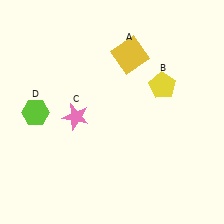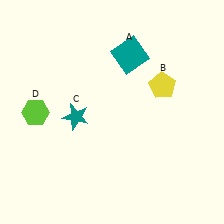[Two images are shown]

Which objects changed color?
A changed from yellow to teal. C changed from pink to teal.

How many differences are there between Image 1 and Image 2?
There are 2 differences between the two images.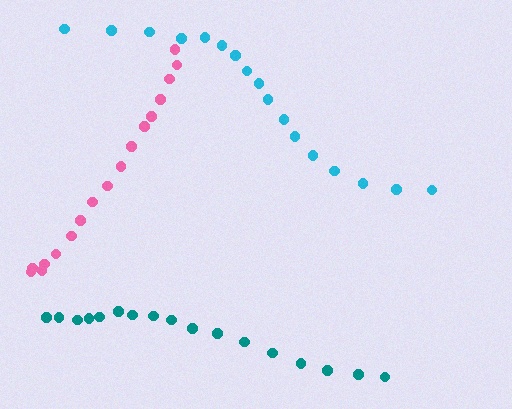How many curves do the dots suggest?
There are 3 distinct paths.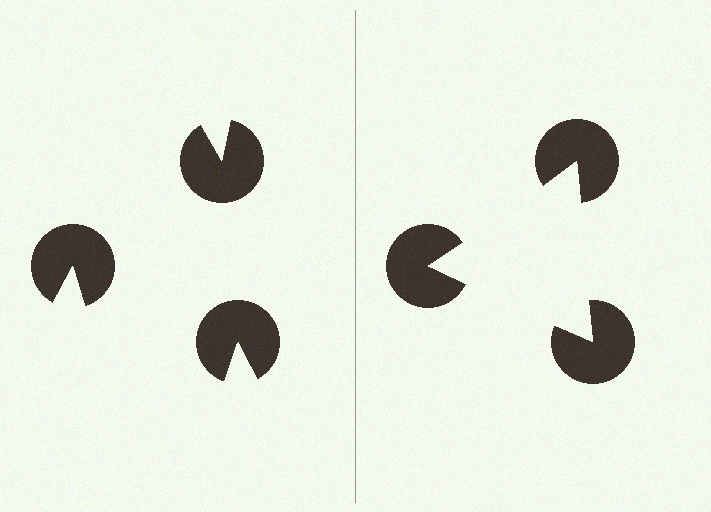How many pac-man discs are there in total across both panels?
6 — 3 on each side.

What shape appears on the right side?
An illusory triangle.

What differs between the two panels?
The pac-man discs are positioned identically on both sides; only the wedge orientations differ. On the right they align to a triangle; on the left they are misaligned.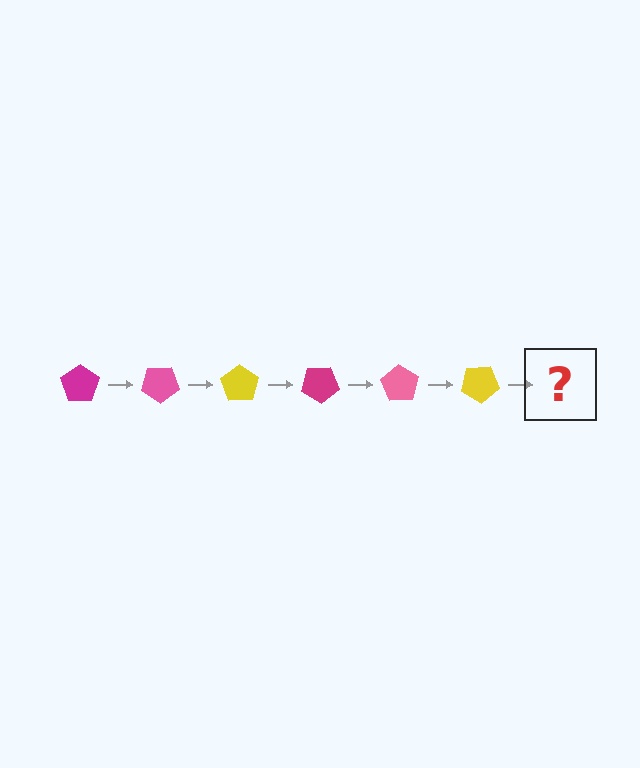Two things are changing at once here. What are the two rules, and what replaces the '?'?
The two rules are that it rotates 35 degrees each step and the color cycles through magenta, pink, and yellow. The '?' should be a magenta pentagon, rotated 210 degrees from the start.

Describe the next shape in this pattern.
It should be a magenta pentagon, rotated 210 degrees from the start.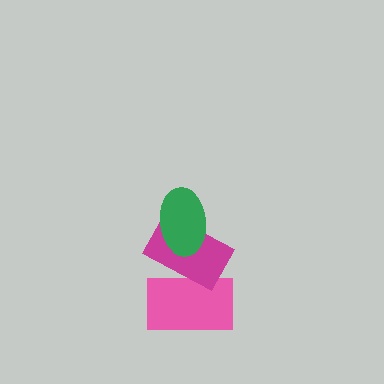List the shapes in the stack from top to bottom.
From top to bottom: the green ellipse, the magenta rectangle, the pink rectangle.